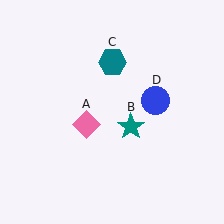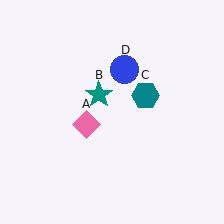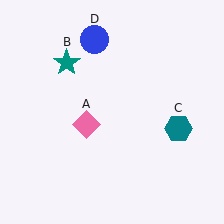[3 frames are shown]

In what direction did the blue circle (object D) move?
The blue circle (object D) moved up and to the left.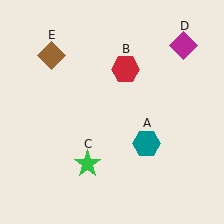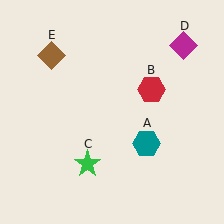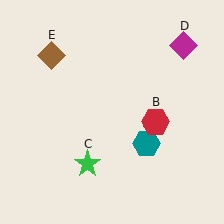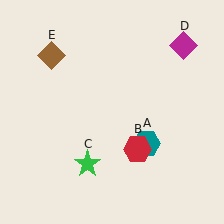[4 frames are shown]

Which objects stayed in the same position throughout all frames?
Teal hexagon (object A) and green star (object C) and magenta diamond (object D) and brown diamond (object E) remained stationary.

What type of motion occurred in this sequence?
The red hexagon (object B) rotated clockwise around the center of the scene.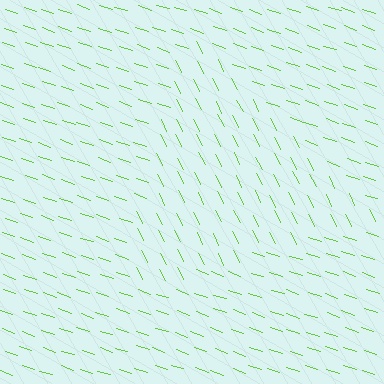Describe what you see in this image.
The image is filled with small lime line segments. A triangle region in the image has lines oriented differently from the surrounding lines, creating a visible texture boundary.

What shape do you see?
I see a triangle.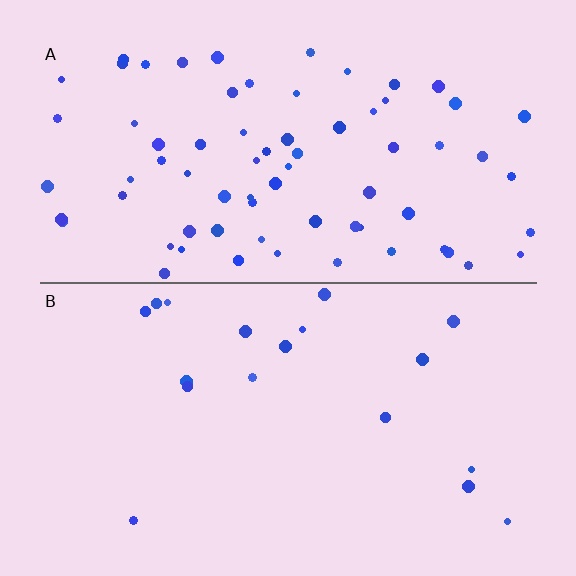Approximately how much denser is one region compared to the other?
Approximately 3.9× — region A over region B.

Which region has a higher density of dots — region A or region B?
A (the top).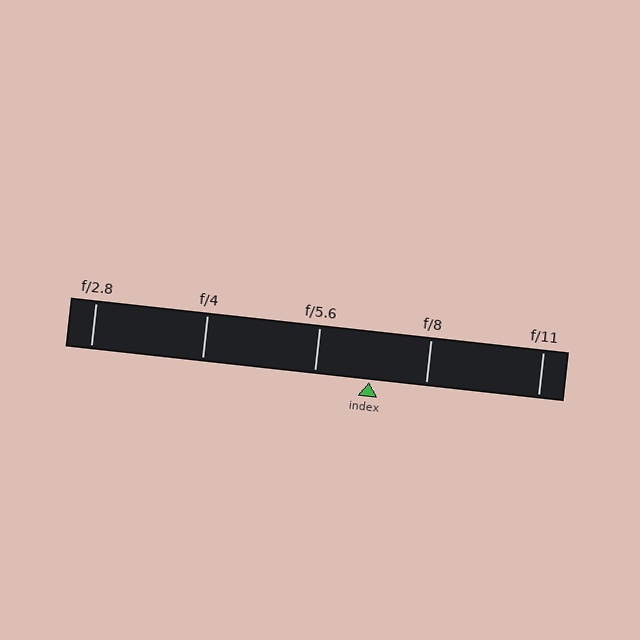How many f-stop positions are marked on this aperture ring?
There are 5 f-stop positions marked.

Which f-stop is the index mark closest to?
The index mark is closest to f/5.6.